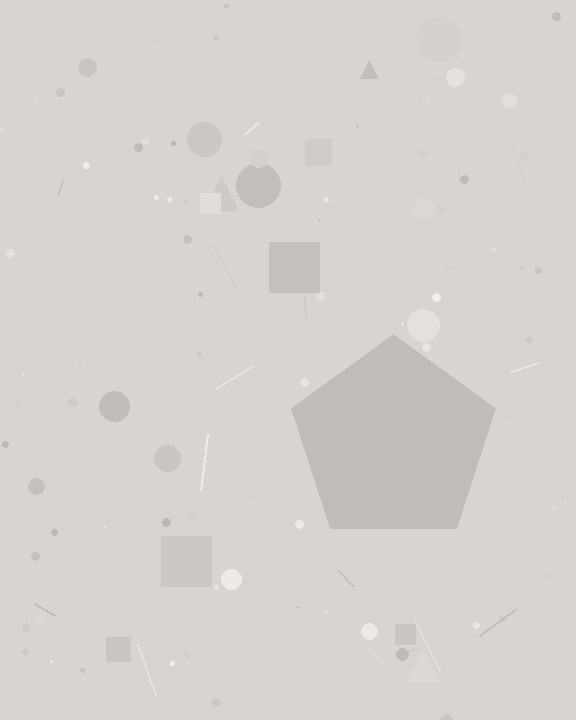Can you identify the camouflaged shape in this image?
The camouflaged shape is a pentagon.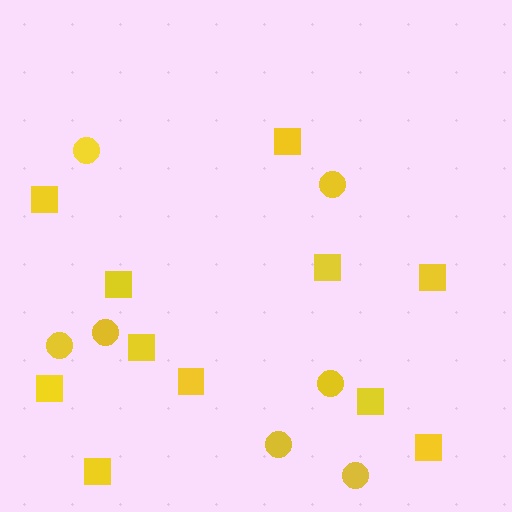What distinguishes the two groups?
There are 2 groups: one group of circles (7) and one group of squares (11).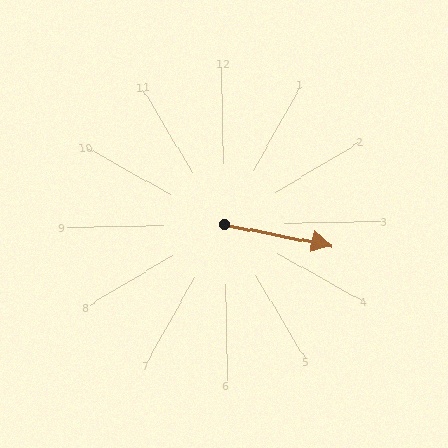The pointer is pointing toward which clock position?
Roughly 3 o'clock.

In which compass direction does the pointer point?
East.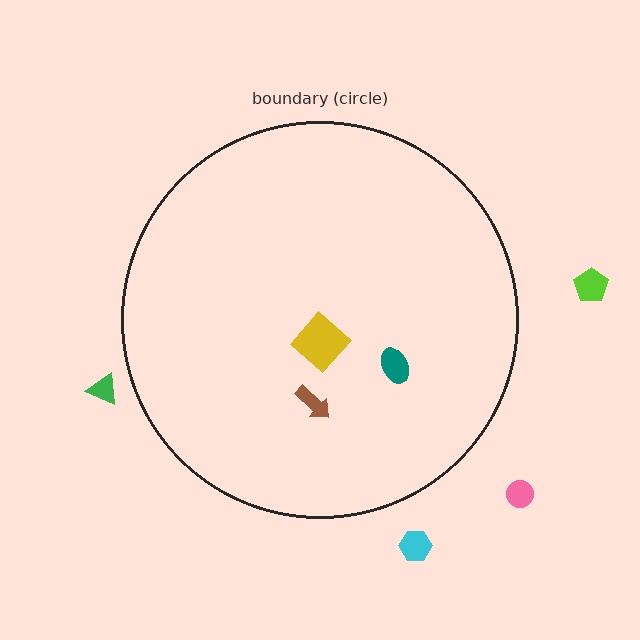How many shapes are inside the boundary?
3 inside, 4 outside.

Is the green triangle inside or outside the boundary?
Outside.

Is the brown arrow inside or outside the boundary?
Inside.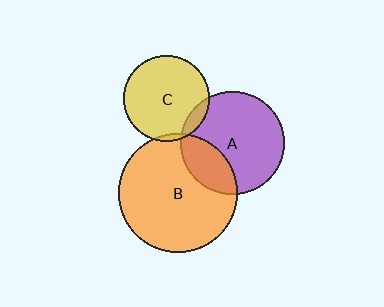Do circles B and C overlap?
Yes.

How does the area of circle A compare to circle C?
Approximately 1.5 times.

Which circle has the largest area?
Circle B (orange).